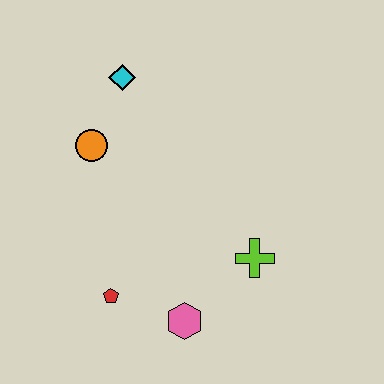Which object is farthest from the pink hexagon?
The cyan diamond is farthest from the pink hexagon.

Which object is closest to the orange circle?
The cyan diamond is closest to the orange circle.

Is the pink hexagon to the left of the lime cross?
Yes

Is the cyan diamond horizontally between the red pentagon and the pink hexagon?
Yes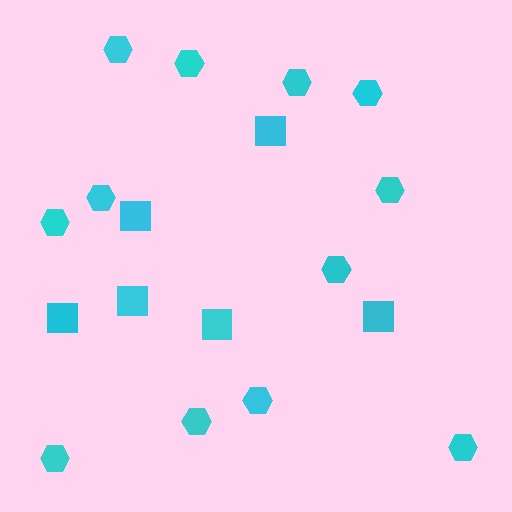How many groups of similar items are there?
There are 2 groups: one group of hexagons (12) and one group of squares (6).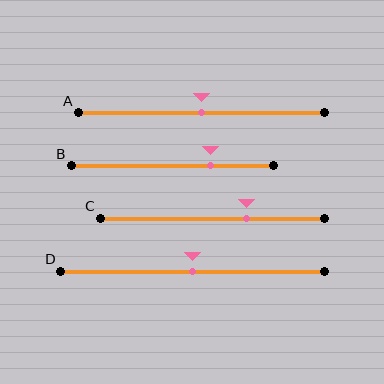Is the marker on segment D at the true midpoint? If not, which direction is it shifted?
Yes, the marker on segment D is at the true midpoint.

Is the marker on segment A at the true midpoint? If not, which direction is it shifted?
Yes, the marker on segment A is at the true midpoint.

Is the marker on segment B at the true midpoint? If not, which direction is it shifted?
No, the marker on segment B is shifted to the right by about 19% of the segment length.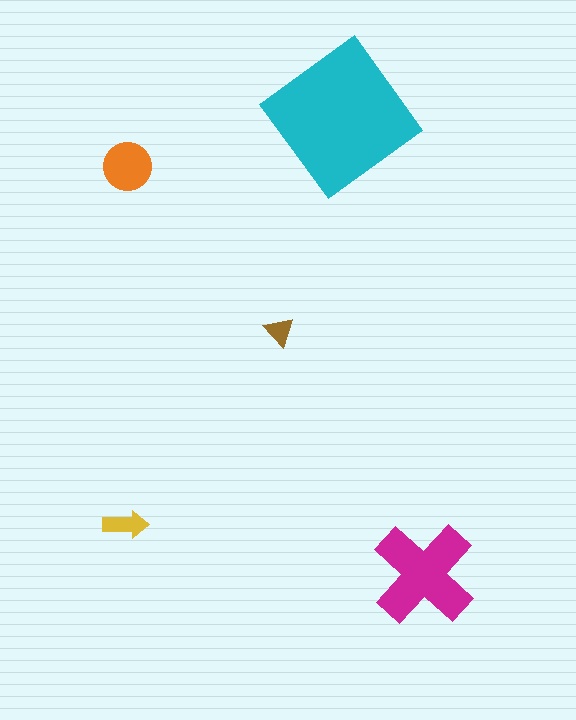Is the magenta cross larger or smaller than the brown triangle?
Larger.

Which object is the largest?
The cyan diamond.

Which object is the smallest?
The brown triangle.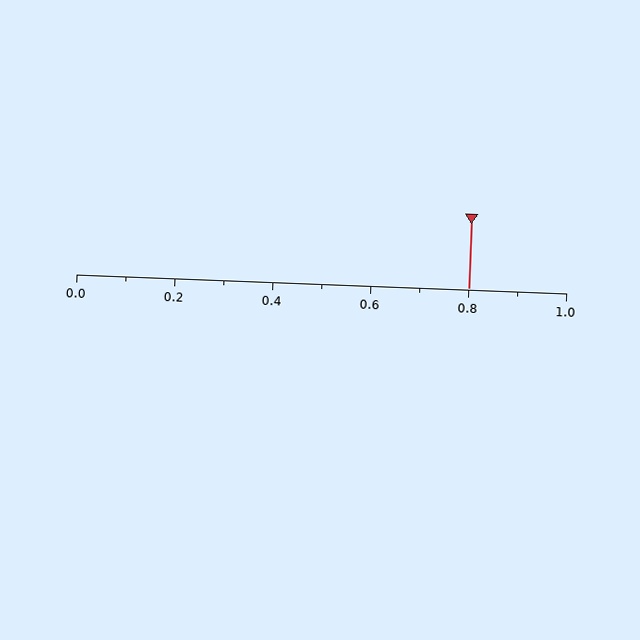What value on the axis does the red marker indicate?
The marker indicates approximately 0.8.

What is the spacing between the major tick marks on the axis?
The major ticks are spaced 0.2 apart.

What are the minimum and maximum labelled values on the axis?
The axis runs from 0.0 to 1.0.